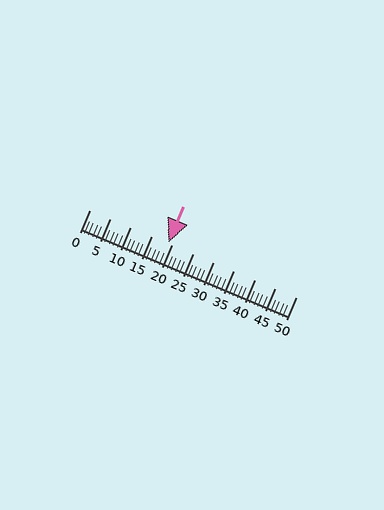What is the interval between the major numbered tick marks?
The major tick marks are spaced 5 units apart.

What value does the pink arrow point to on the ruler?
The pink arrow points to approximately 19.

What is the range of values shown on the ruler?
The ruler shows values from 0 to 50.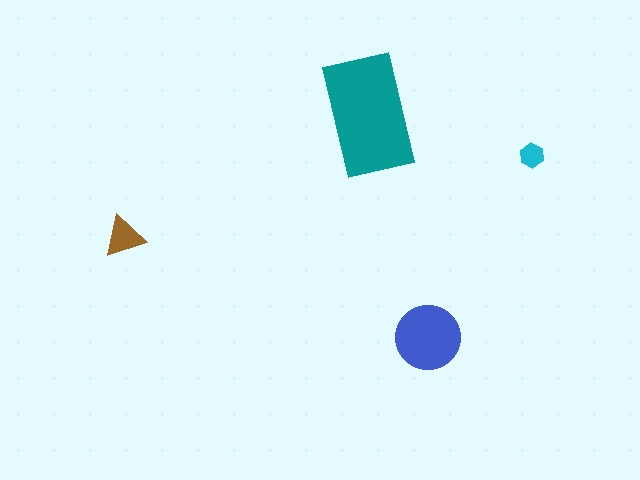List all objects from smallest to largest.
The cyan hexagon, the brown triangle, the blue circle, the teal rectangle.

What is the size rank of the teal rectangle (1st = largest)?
1st.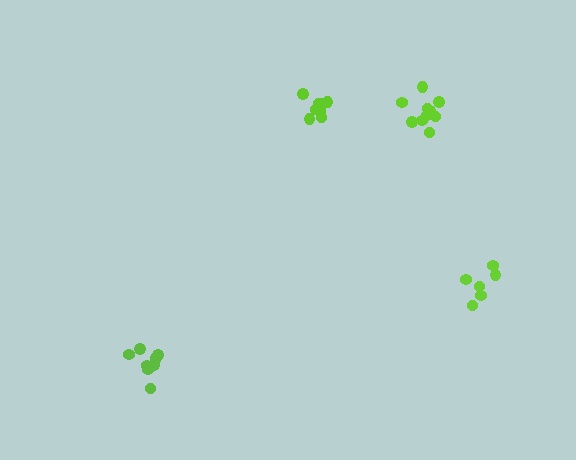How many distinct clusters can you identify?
There are 4 distinct clusters.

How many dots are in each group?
Group 1: 8 dots, Group 2: 6 dots, Group 3: 11 dots, Group 4: 8 dots (33 total).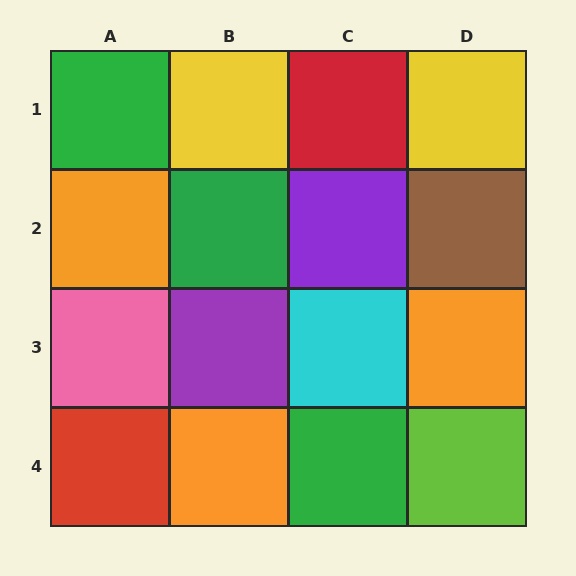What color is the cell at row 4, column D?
Lime.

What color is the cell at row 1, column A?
Green.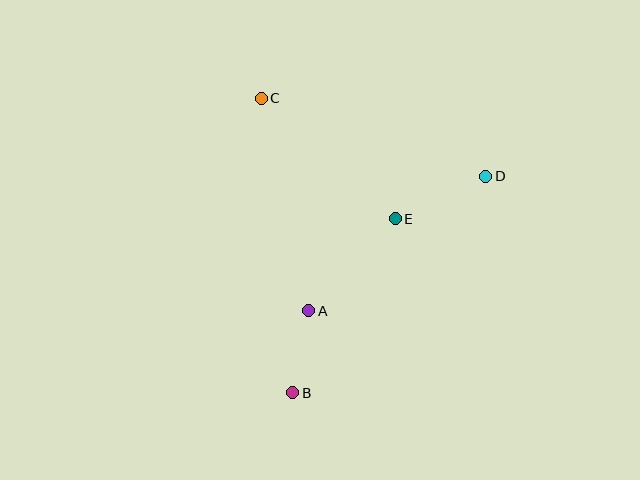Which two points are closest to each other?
Points A and B are closest to each other.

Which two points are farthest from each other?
Points B and C are farthest from each other.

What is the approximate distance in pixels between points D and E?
The distance between D and E is approximately 100 pixels.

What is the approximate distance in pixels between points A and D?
The distance between A and D is approximately 222 pixels.